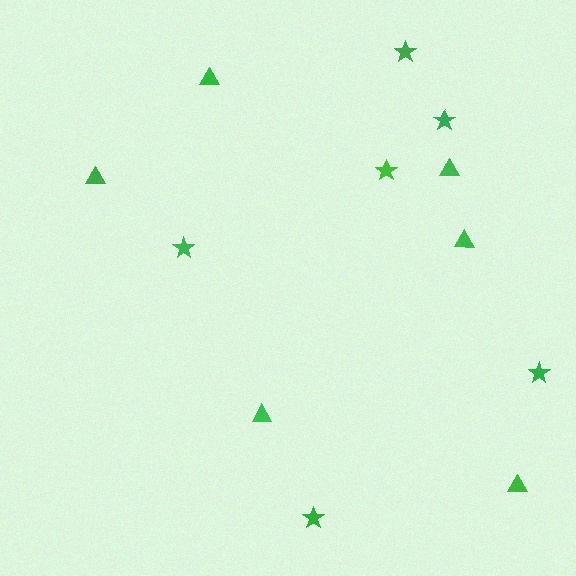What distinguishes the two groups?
There are 2 groups: one group of triangles (6) and one group of stars (6).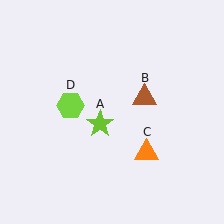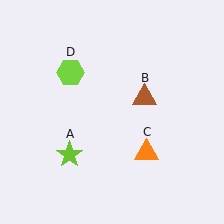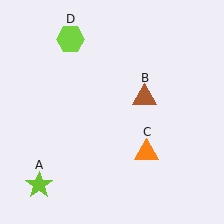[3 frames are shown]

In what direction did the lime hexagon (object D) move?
The lime hexagon (object D) moved up.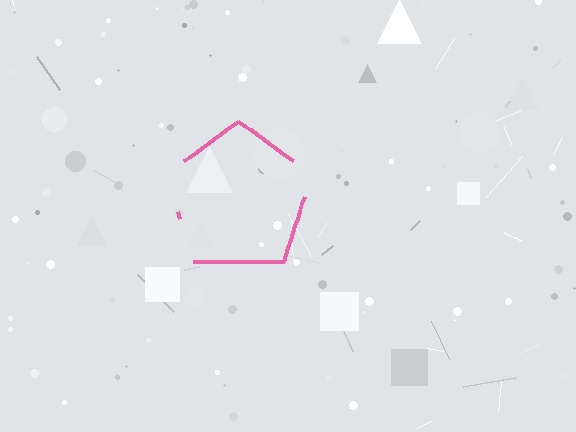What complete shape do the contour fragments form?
The contour fragments form a pentagon.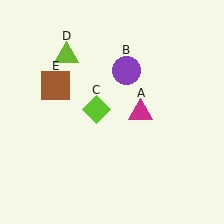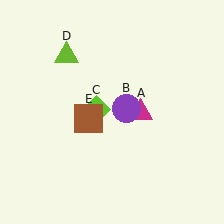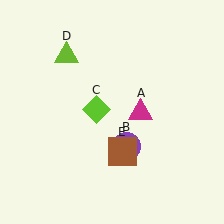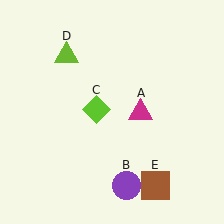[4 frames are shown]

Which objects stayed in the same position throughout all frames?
Magenta triangle (object A) and lime diamond (object C) and lime triangle (object D) remained stationary.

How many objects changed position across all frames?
2 objects changed position: purple circle (object B), brown square (object E).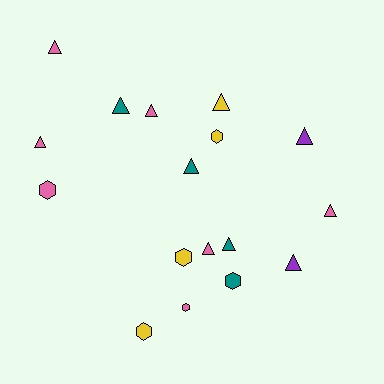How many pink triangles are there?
There are 5 pink triangles.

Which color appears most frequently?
Pink, with 7 objects.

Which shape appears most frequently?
Triangle, with 11 objects.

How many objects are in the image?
There are 17 objects.